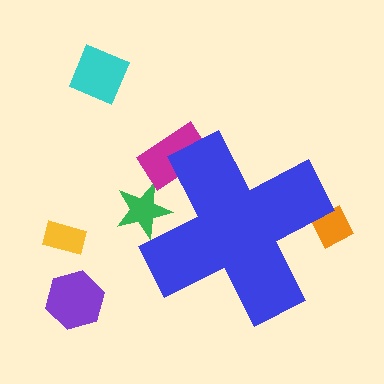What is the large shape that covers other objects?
A blue cross.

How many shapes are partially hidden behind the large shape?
3 shapes are partially hidden.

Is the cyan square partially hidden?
No, the cyan square is fully visible.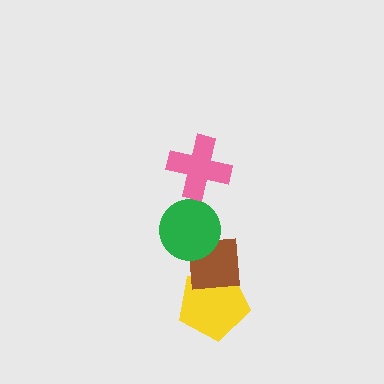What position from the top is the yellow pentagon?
The yellow pentagon is 4th from the top.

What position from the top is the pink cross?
The pink cross is 1st from the top.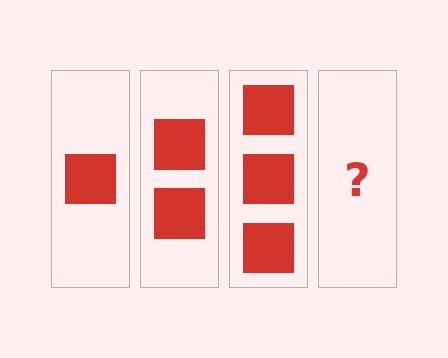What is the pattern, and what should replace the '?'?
The pattern is that each step adds one more square. The '?' should be 4 squares.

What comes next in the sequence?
The next element should be 4 squares.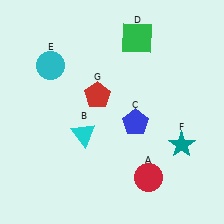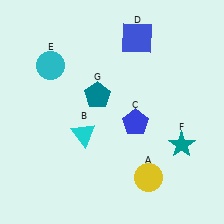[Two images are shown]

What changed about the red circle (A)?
In Image 1, A is red. In Image 2, it changed to yellow.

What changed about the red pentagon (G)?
In Image 1, G is red. In Image 2, it changed to teal.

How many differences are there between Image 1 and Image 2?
There are 3 differences between the two images.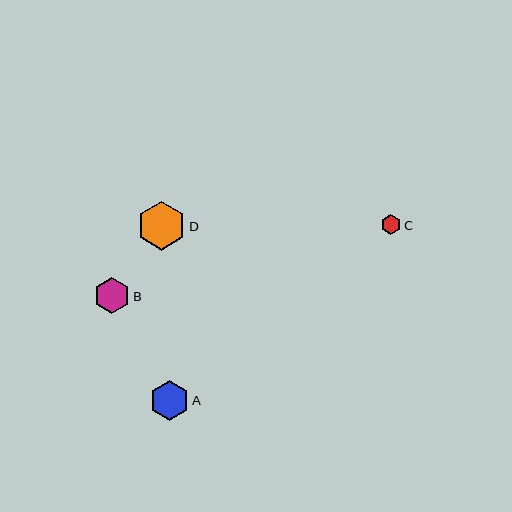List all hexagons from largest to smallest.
From largest to smallest: D, A, B, C.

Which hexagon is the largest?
Hexagon D is the largest with a size of approximately 48 pixels.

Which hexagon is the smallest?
Hexagon C is the smallest with a size of approximately 20 pixels.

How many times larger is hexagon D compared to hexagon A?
Hexagon D is approximately 1.2 times the size of hexagon A.